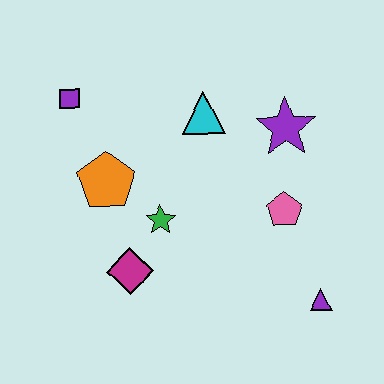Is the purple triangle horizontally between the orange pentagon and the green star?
No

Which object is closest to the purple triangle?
The pink pentagon is closest to the purple triangle.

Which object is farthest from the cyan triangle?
The purple triangle is farthest from the cyan triangle.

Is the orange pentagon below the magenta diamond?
No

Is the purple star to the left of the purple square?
No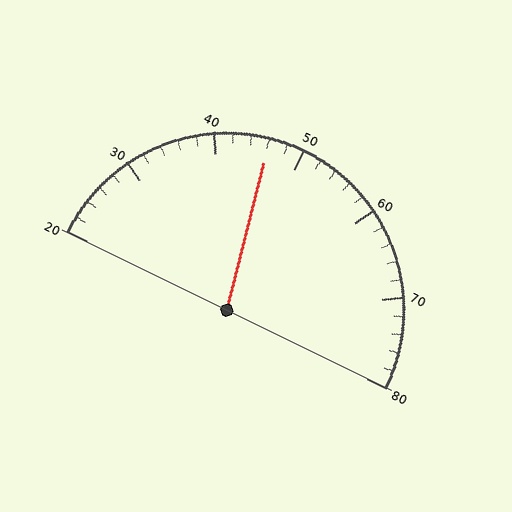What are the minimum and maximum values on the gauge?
The gauge ranges from 20 to 80.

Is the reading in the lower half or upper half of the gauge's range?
The reading is in the lower half of the range (20 to 80).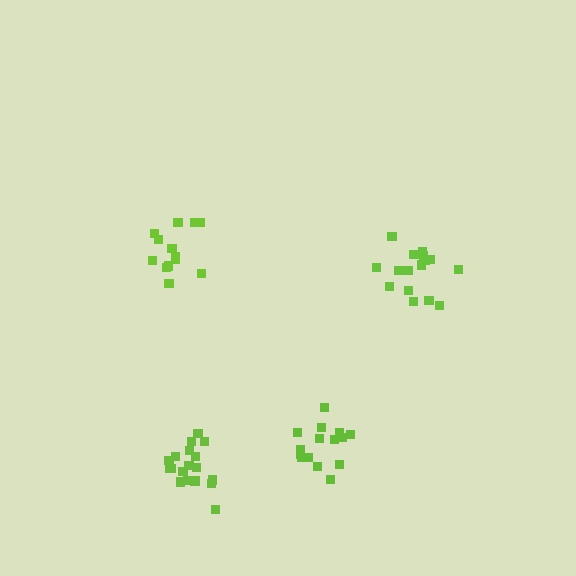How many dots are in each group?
Group 1: 15 dots, Group 2: 13 dots, Group 3: 18 dots, Group 4: 16 dots (62 total).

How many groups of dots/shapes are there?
There are 4 groups.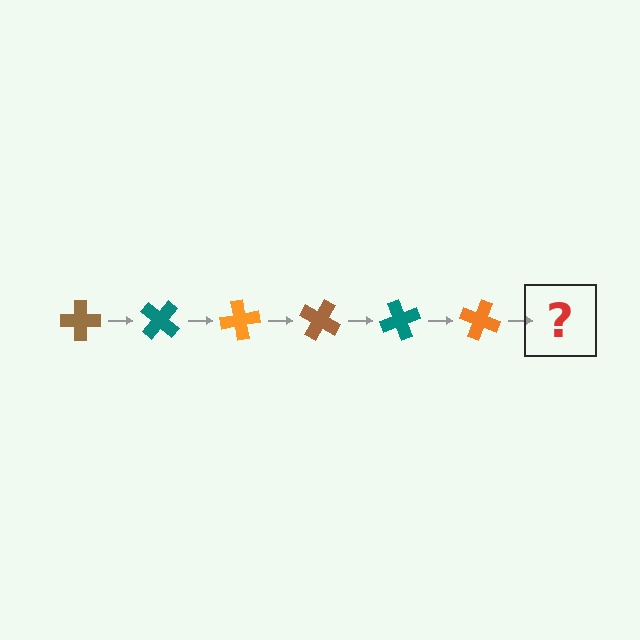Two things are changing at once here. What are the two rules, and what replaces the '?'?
The two rules are that it rotates 40 degrees each step and the color cycles through brown, teal, and orange. The '?' should be a brown cross, rotated 240 degrees from the start.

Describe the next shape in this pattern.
It should be a brown cross, rotated 240 degrees from the start.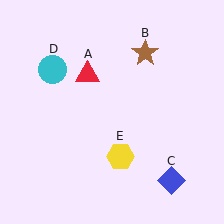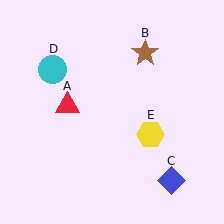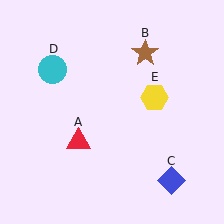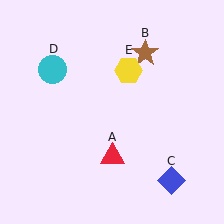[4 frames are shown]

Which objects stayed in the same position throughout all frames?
Brown star (object B) and blue diamond (object C) and cyan circle (object D) remained stationary.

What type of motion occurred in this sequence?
The red triangle (object A), yellow hexagon (object E) rotated counterclockwise around the center of the scene.